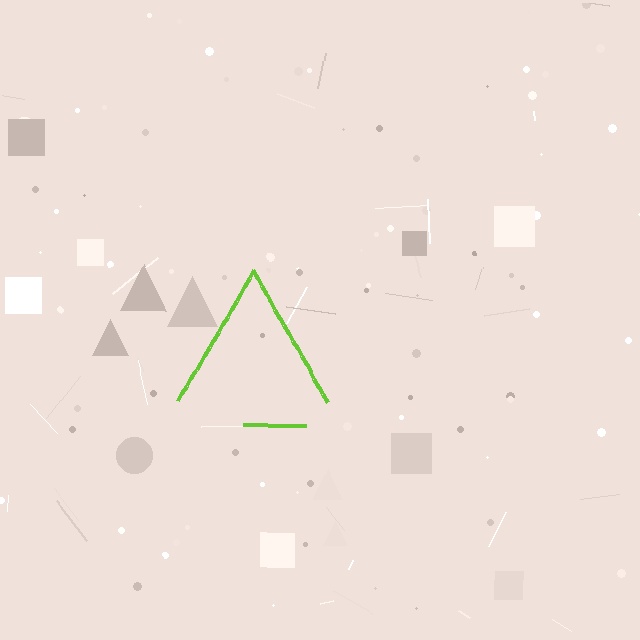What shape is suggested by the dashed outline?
The dashed outline suggests a triangle.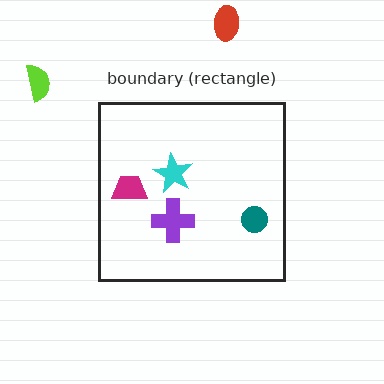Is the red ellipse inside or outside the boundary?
Outside.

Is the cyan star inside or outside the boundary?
Inside.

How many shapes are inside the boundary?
4 inside, 2 outside.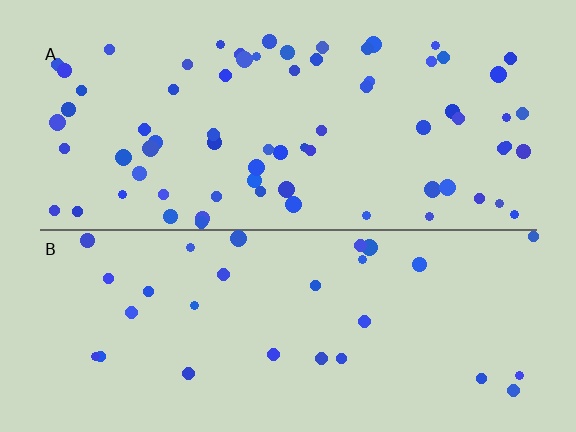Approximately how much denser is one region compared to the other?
Approximately 2.4× — region A over region B.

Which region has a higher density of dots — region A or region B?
A (the top).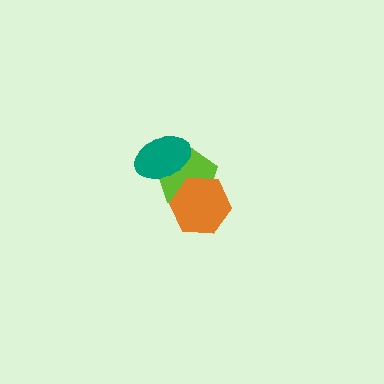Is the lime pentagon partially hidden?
Yes, it is partially covered by another shape.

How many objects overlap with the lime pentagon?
2 objects overlap with the lime pentagon.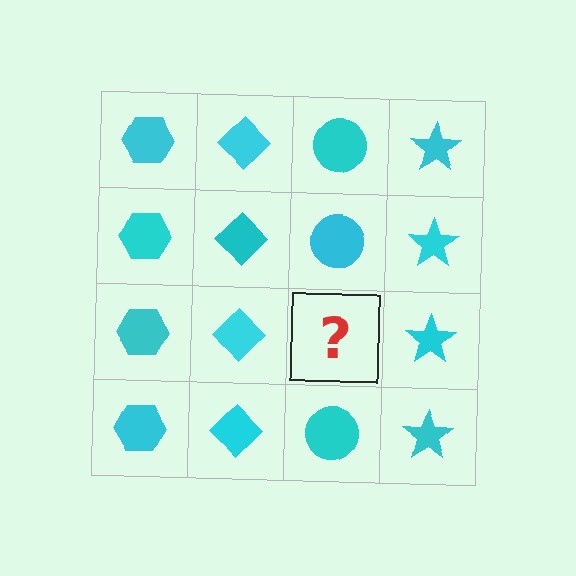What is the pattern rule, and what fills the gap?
The rule is that each column has a consistent shape. The gap should be filled with a cyan circle.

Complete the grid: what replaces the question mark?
The question mark should be replaced with a cyan circle.